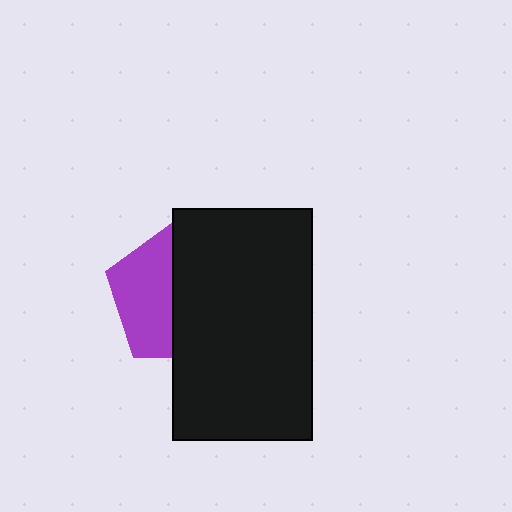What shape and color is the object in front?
The object in front is a black rectangle.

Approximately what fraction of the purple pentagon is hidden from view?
Roughly 57% of the purple pentagon is hidden behind the black rectangle.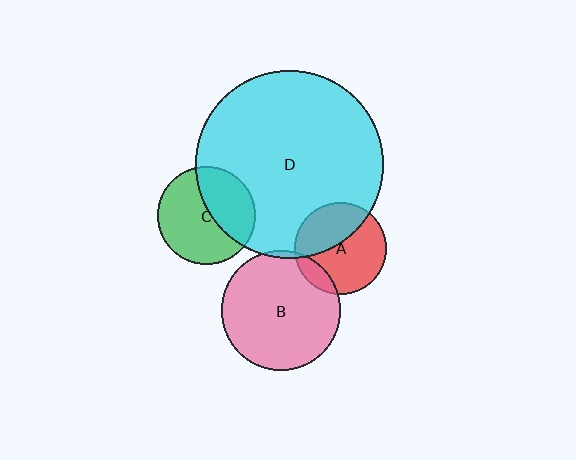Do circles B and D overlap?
Yes.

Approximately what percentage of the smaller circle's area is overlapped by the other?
Approximately 5%.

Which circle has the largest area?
Circle D (cyan).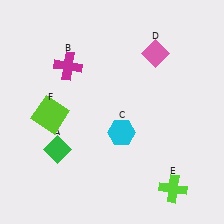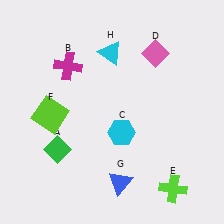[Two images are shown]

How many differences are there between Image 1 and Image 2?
There are 2 differences between the two images.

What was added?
A blue triangle (G), a cyan triangle (H) were added in Image 2.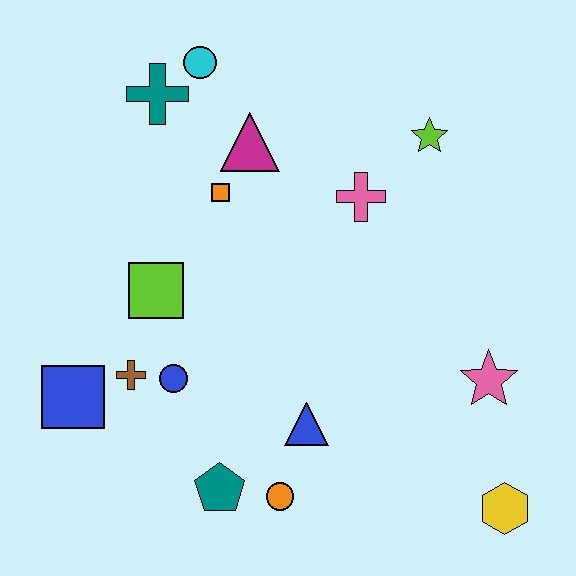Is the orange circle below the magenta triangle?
Yes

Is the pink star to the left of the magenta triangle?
No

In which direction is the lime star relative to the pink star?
The lime star is above the pink star.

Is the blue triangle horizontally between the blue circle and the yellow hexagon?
Yes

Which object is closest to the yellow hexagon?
The pink star is closest to the yellow hexagon.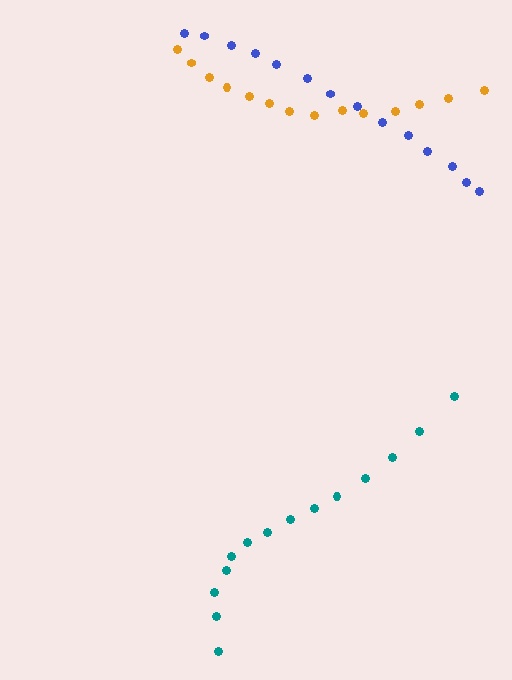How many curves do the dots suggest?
There are 3 distinct paths.